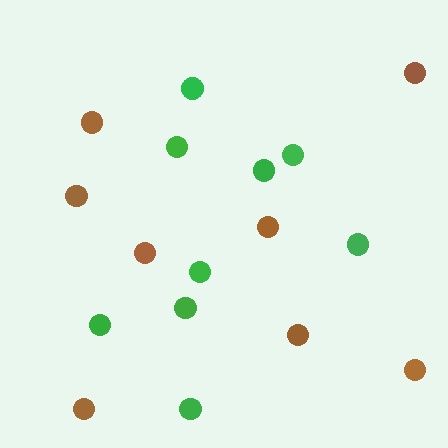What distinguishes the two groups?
There are 2 groups: one group of brown circles (8) and one group of green circles (9).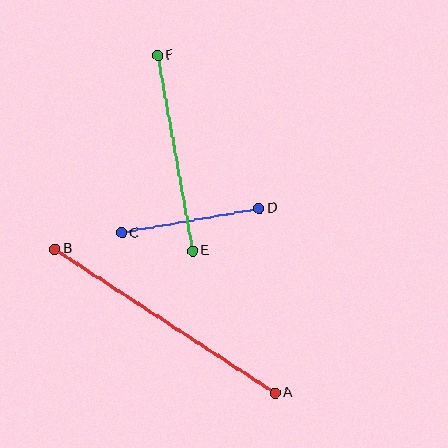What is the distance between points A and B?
The distance is approximately 263 pixels.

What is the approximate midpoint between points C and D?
The midpoint is at approximately (190, 221) pixels.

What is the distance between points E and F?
The distance is approximately 199 pixels.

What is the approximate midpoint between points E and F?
The midpoint is at approximately (175, 153) pixels.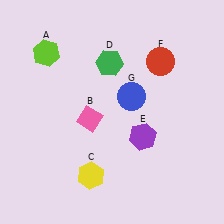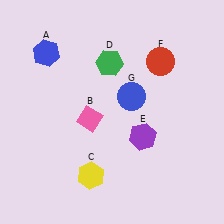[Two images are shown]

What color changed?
The hexagon (A) changed from lime in Image 1 to blue in Image 2.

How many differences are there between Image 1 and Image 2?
There is 1 difference between the two images.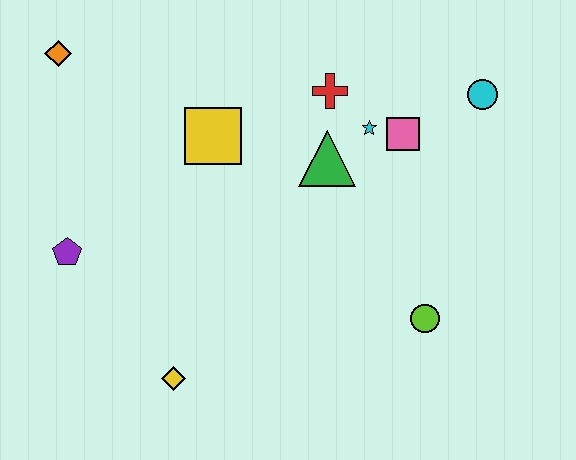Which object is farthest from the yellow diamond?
The cyan circle is farthest from the yellow diamond.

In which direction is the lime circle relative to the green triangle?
The lime circle is below the green triangle.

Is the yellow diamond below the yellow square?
Yes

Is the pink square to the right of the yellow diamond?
Yes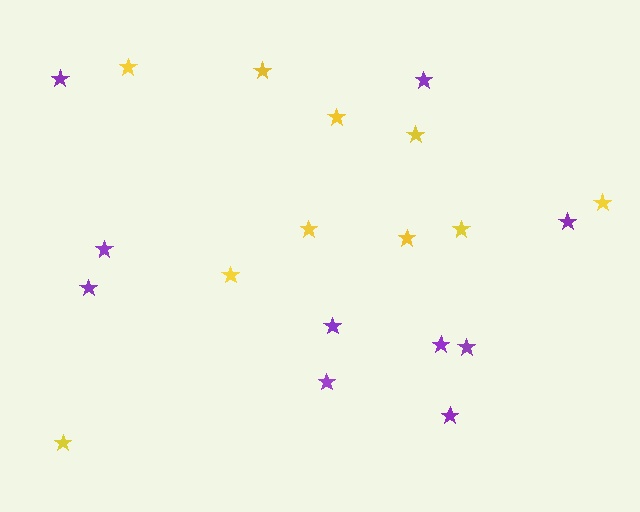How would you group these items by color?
There are 2 groups: one group of purple stars (10) and one group of yellow stars (10).